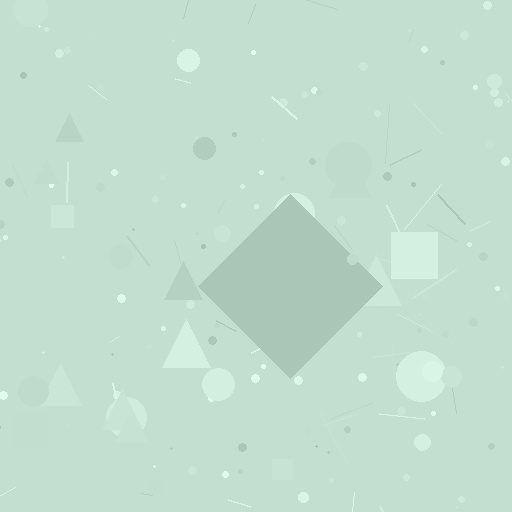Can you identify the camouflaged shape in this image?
The camouflaged shape is a diamond.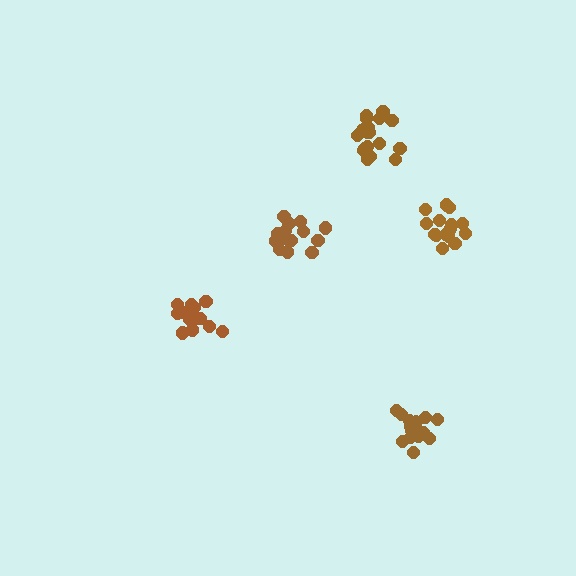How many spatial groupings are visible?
There are 5 spatial groupings.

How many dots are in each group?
Group 1: 20 dots, Group 2: 16 dots, Group 3: 15 dots, Group 4: 17 dots, Group 5: 14 dots (82 total).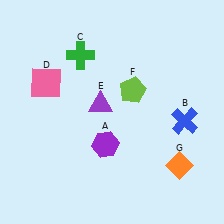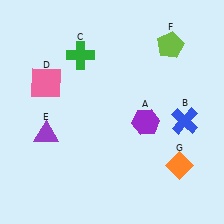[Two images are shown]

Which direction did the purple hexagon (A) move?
The purple hexagon (A) moved right.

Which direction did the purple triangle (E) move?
The purple triangle (E) moved left.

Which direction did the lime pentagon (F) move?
The lime pentagon (F) moved up.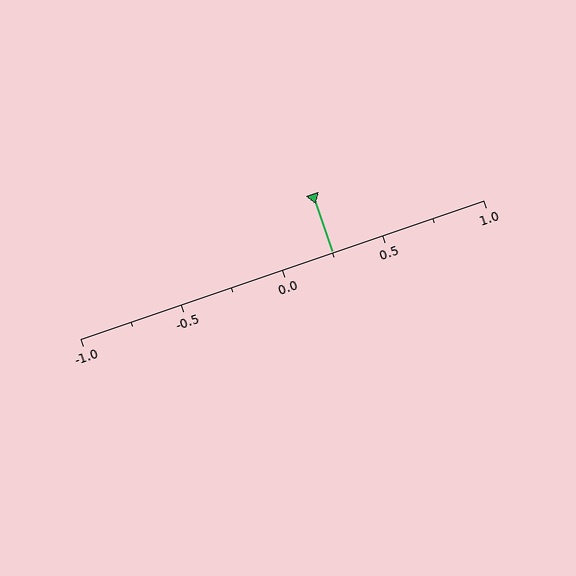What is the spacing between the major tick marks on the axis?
The major ticks are spaced 0.5 apart.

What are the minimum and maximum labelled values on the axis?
The axis runs from -1.0 to 1.0.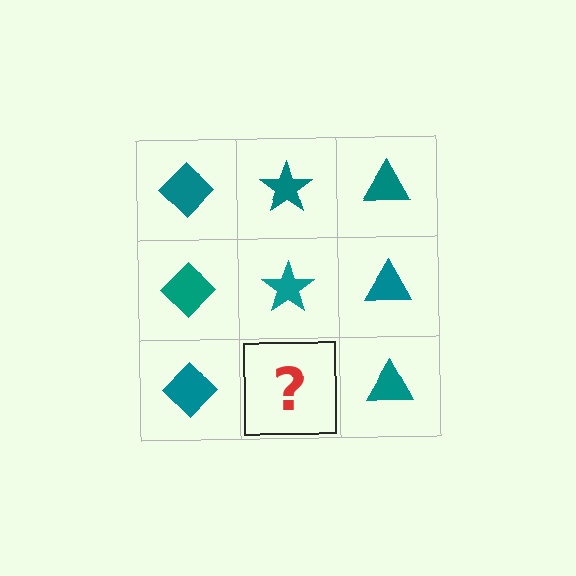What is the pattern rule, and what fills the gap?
The rule is that each column has a consistent shape. The gap should be filled with a teal star.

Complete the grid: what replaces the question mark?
The question mark should be replaced with a teal star.